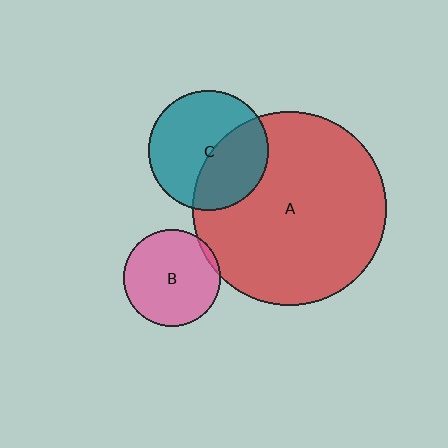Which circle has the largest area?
Circle A (red).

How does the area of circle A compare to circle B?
Approximately 4.0 times.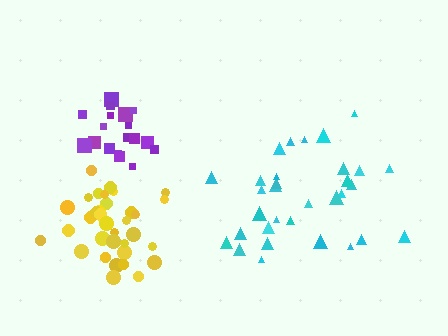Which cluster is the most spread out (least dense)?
Cyan.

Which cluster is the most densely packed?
Yellow.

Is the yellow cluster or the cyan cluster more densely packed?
Yellow.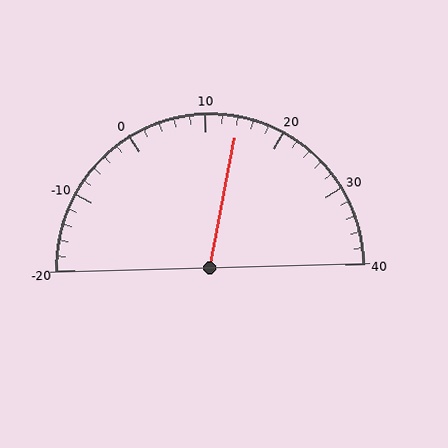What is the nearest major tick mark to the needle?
The nearest major tick mark is 10.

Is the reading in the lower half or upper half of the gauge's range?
The reading is in the upper half of the range (-20 to 40).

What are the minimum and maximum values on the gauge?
The gauge ranges from -20 to 40.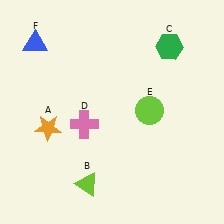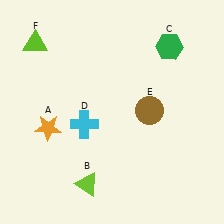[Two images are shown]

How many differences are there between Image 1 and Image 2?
There are 3 differences between the two images.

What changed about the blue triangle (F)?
In Image 1, F is blue. In Image 2, it changed to lime.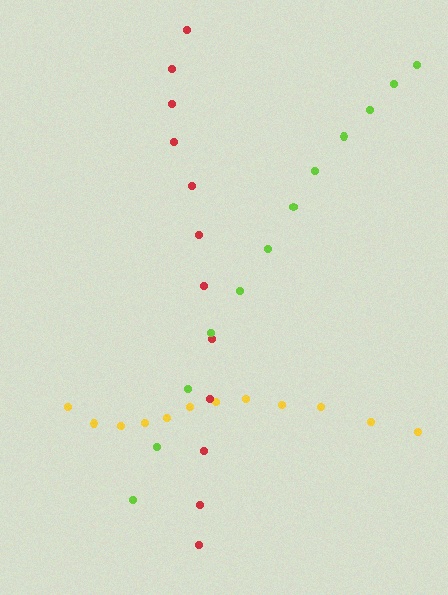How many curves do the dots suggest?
There are 3 distinct paths.